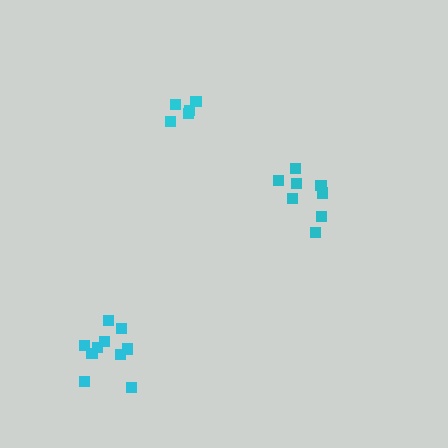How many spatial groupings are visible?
There are 3 spatial groupings.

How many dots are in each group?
Group 1: 5 dots, Group 2: 10 dots, Group 3: 8 dots (23 total).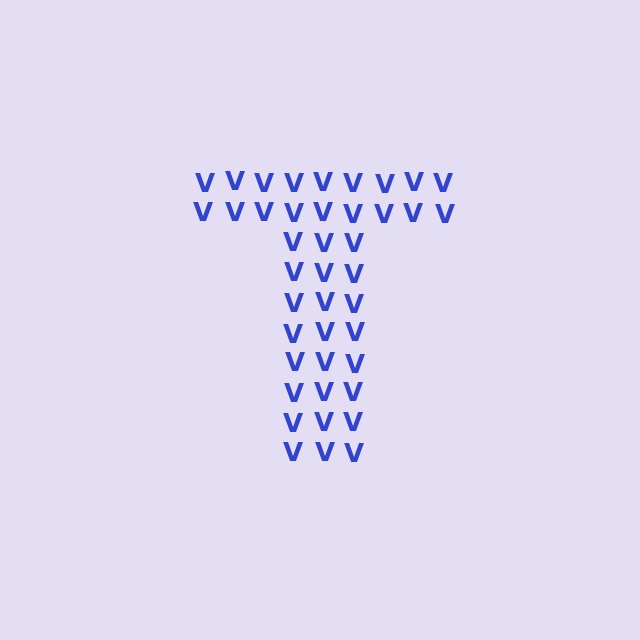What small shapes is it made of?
It is made of small letter V's.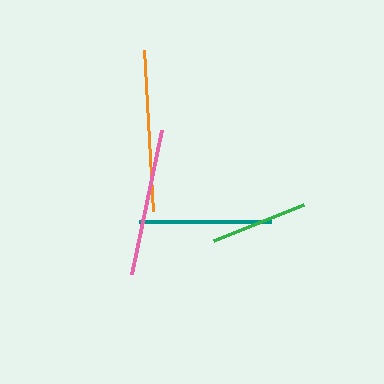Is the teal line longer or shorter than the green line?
The teal line is longer than the green line.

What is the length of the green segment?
The green segment is approximately 97 pixels long.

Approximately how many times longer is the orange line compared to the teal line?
The orange line is approximately 1.2 times the length of the teal line.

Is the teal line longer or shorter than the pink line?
The pink line is longer than the teal line.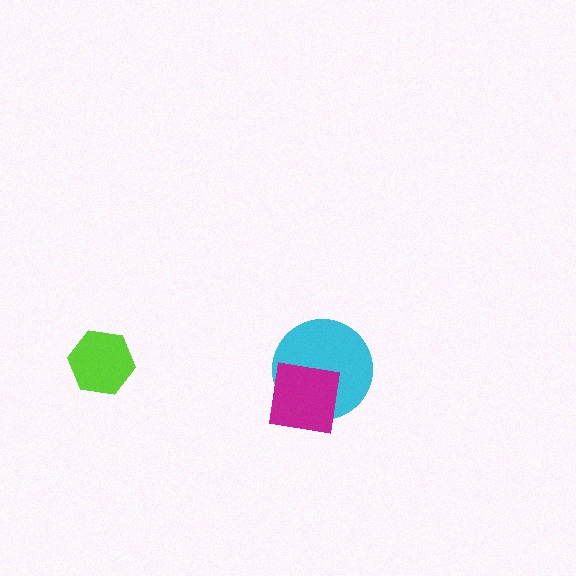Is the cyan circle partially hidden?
Yes, it is partially covered by another shape.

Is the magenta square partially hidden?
No, no other shape covers it.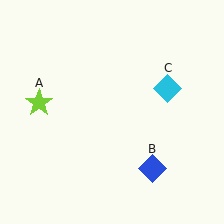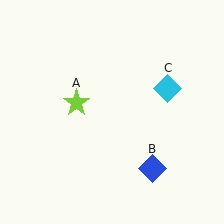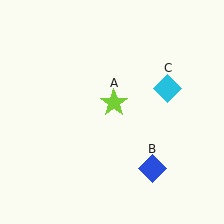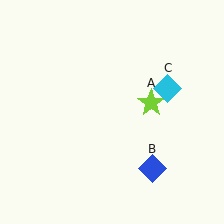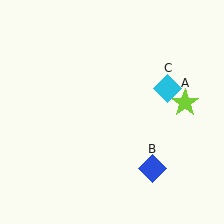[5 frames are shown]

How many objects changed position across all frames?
1 object changed position: lime star (object A).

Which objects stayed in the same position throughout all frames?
Blue diamond (object B) and cyan diamond (object C) remained stationary.